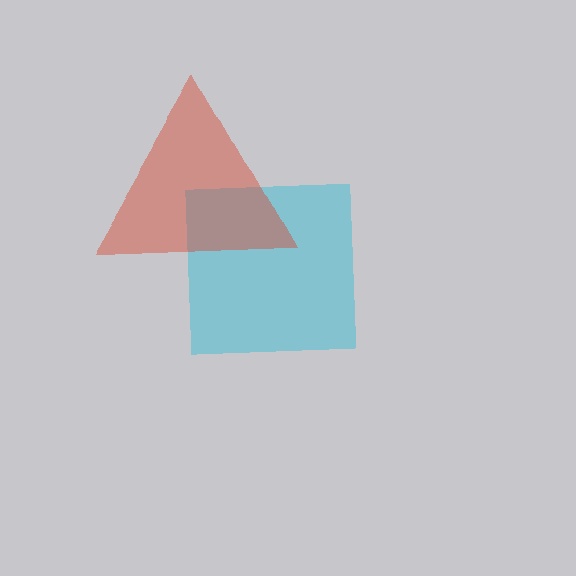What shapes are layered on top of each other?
The layered shapes are: a cyan square, a red triangle.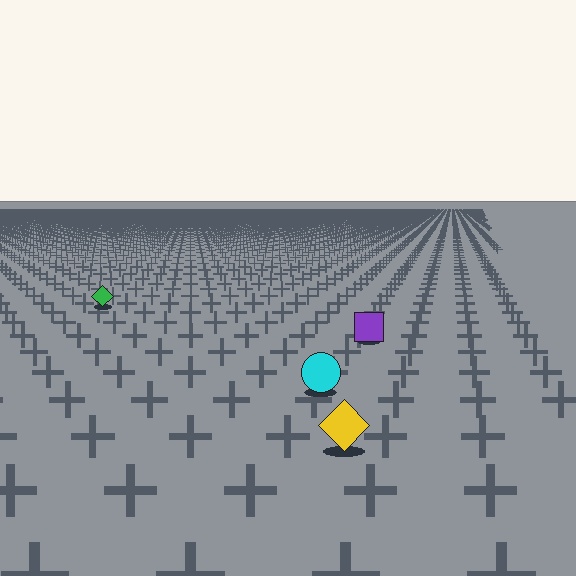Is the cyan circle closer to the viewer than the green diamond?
Yes. The cyan circle is closer — you can tell from the texture gradient: the ground texture is coarser near it.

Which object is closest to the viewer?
The yellow diamond is closest. The texture marks near it are larger and more spread out.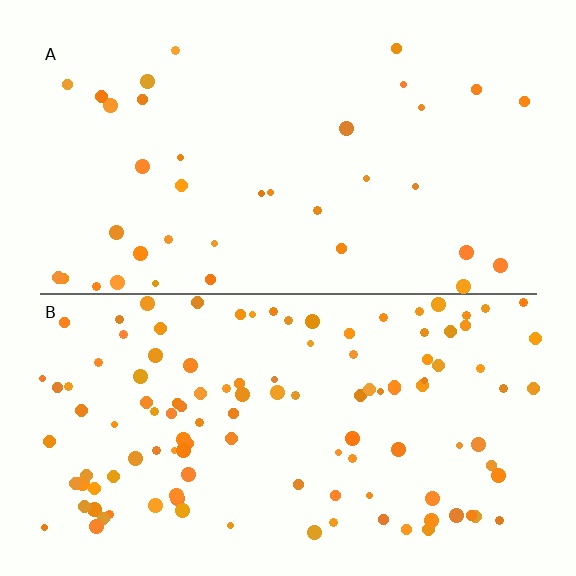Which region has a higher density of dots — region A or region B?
B (the bottom).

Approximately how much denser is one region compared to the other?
Approximately 3.3× — region B over region A.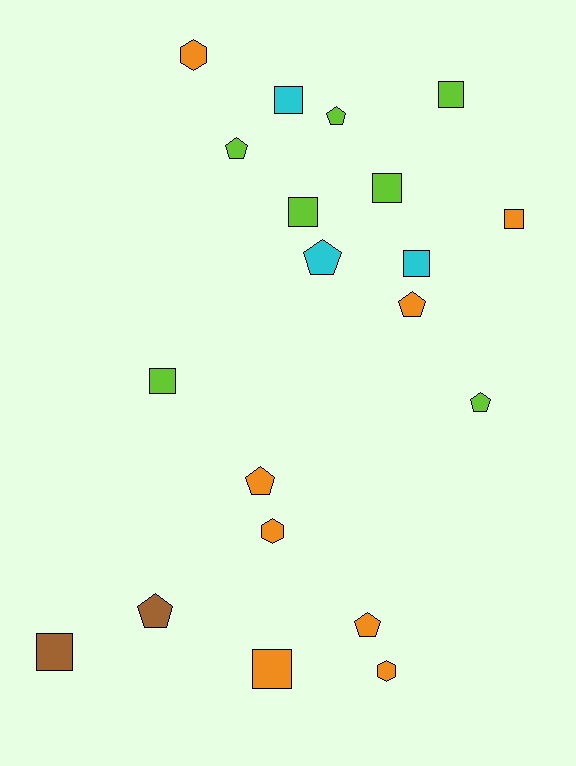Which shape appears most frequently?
Square, with 9 objects.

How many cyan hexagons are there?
There are no cyan hexagons.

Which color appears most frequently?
Orange, with 8 objects.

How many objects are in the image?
There are 20 objects.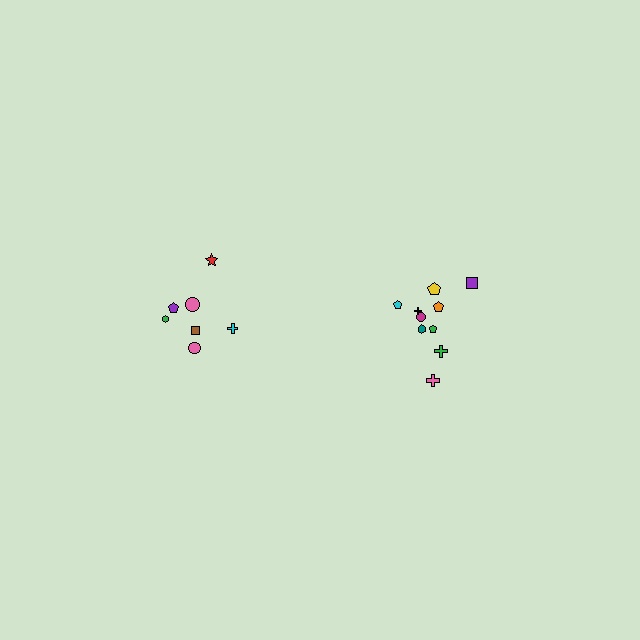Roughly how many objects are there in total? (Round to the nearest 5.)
Roughly 15 objects in total.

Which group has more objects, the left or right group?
The right group.